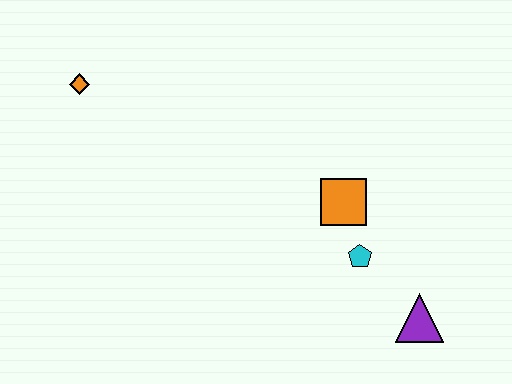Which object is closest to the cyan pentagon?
The orange square is closest to the cyan pentagon.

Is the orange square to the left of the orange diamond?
No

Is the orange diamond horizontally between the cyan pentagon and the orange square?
No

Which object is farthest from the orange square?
The orange diamond is farthest from the orange square.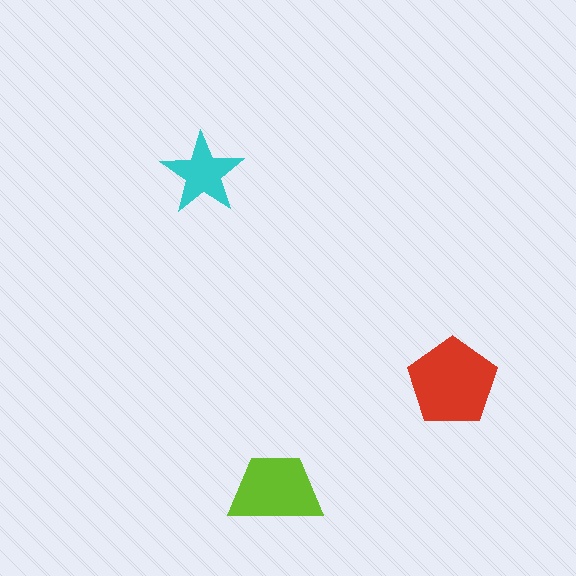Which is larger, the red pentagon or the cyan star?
The red pentagon.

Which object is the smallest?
The cyan star.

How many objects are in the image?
There are 3 objects in the image.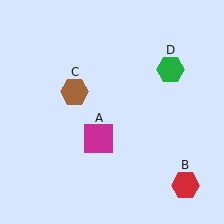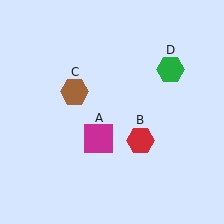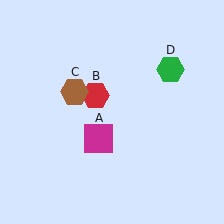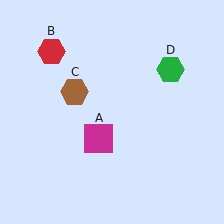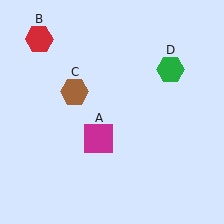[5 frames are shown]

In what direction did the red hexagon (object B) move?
The red hexagon (object B) moved up and to the left.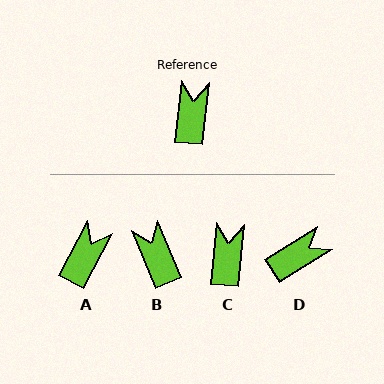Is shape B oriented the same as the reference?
No, it is off by about 28 degrees.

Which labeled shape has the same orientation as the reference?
C.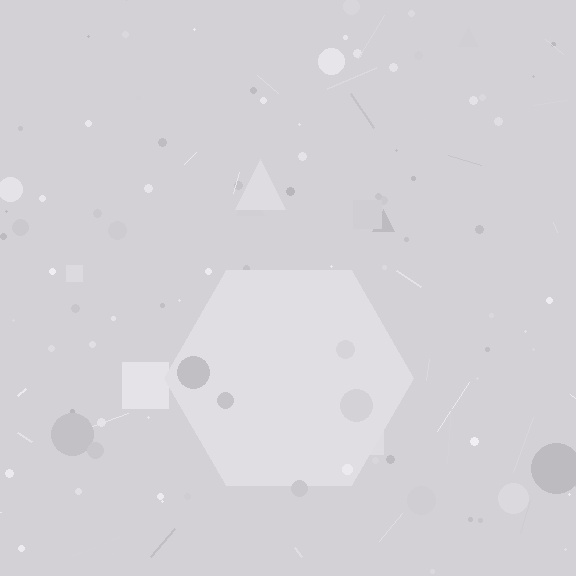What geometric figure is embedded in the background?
A hexagon is embedded in the background.